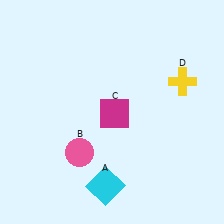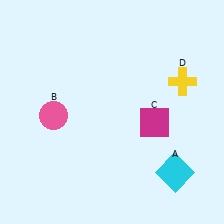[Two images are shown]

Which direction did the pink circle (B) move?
The pink circle (B) moved up.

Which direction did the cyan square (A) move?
The cyan square (A) moved right.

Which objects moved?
The objects that moved are: the cyan square (A), the pink circle (B), the magenta square (C).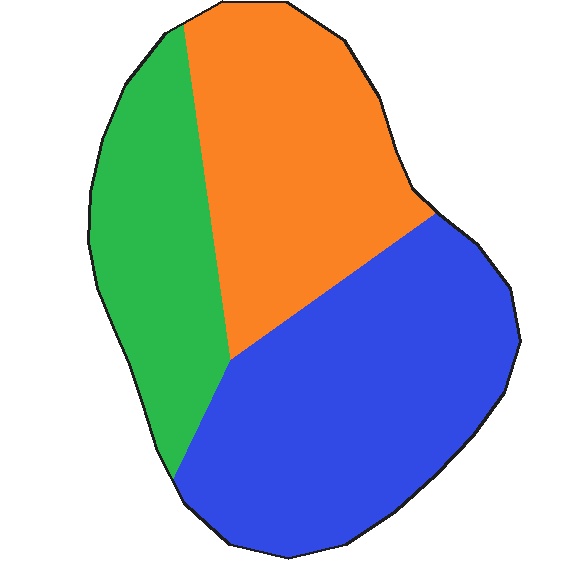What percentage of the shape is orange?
Orange covers about 35% of the shape.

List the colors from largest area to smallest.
From largest to smallest: blue, orange, green.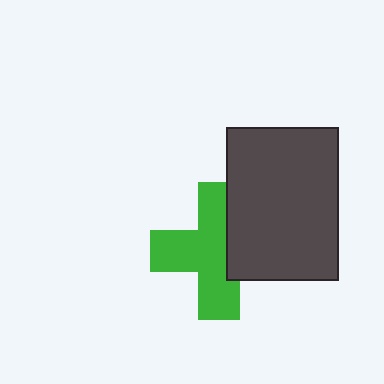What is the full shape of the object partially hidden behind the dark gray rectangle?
The partially hidden object is a green cross.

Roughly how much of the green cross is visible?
Most of it is visible (roughly 65%).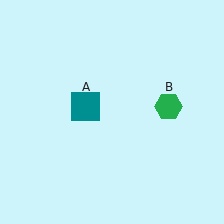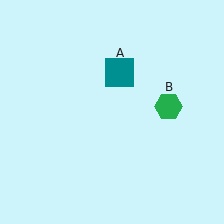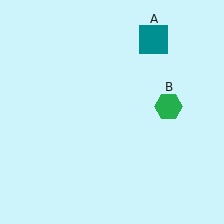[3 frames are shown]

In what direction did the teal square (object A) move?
The teal square (object A) moved up and to the right.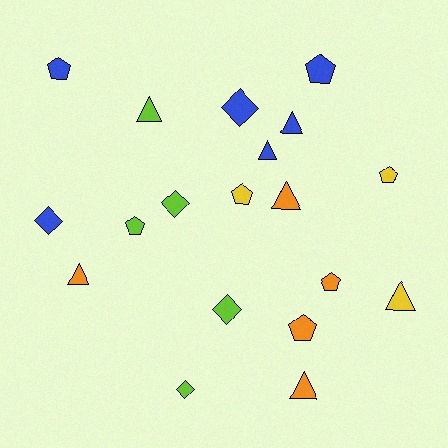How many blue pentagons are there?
There are 2 blue pentagons.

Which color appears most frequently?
Blue, with 6 objects.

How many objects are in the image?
There are 19 objects.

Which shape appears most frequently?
Pentagon, with 7 objects.